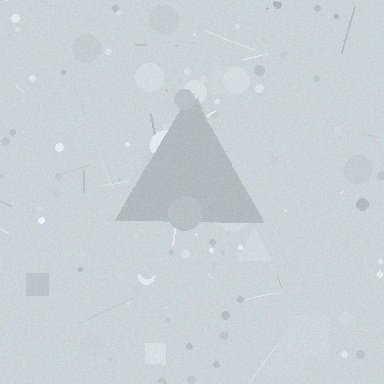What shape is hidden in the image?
A triangle is hidden in the image.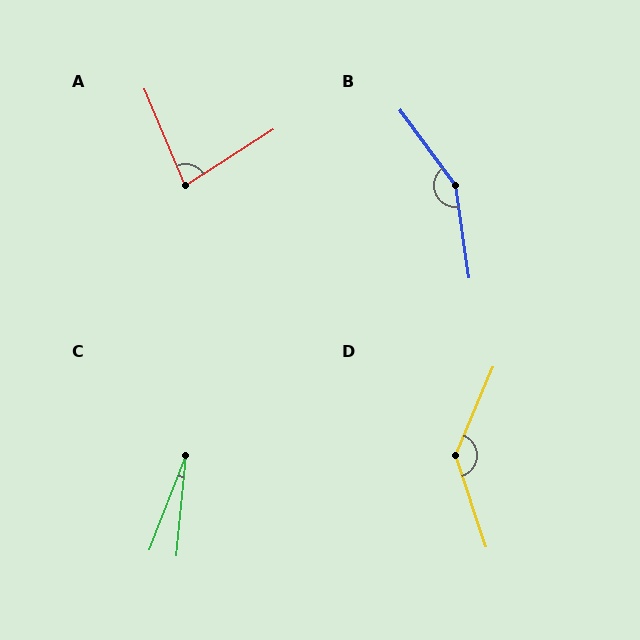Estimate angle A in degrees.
Approximately 80 degrees.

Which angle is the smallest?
C, at approximately 15 degrees.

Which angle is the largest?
B, at approximately 152 degrees.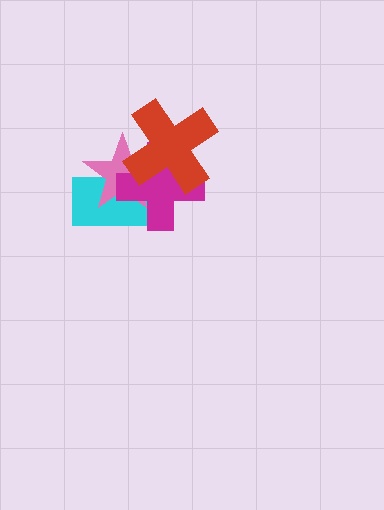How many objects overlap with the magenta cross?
3 objects overlap with the magenta cross.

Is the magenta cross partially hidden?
Yes, it is partially covered by another shape.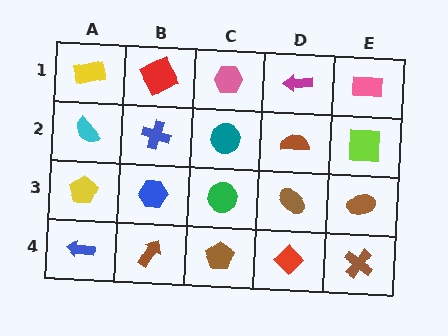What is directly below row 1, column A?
A cyan semicircle.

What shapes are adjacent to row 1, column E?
A lime square (row 2, column E), a magenta arrow (row 1, column D).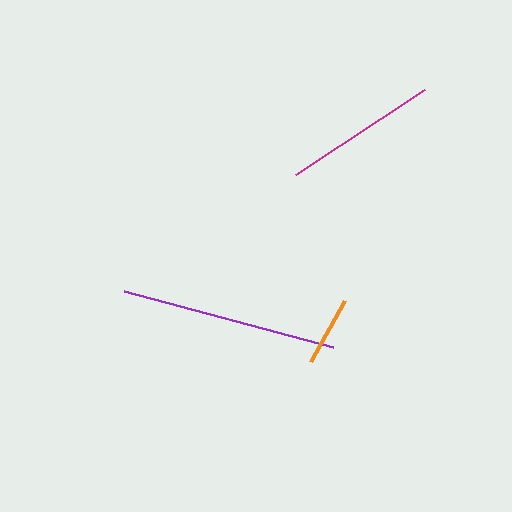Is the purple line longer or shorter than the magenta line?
The purple line is longer than the magenta line.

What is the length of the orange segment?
The orange segment is approximately 70 pixels long.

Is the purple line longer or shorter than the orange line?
The purple line is longer than the orange line.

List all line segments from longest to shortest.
From longest to shortest: purple, magenta, orange.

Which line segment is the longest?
The purple line is the longest at approximately 216 pixels.